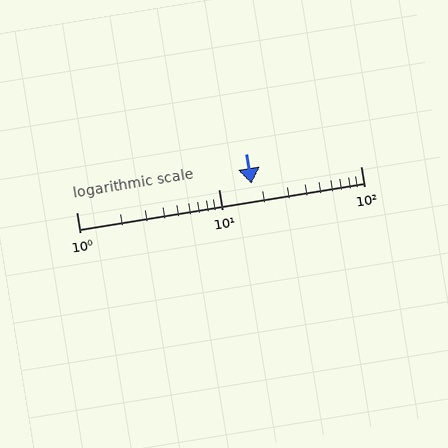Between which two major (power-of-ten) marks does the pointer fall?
The pointer is between 10 and 100.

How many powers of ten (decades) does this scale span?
The scale spans 2 decades, from 1 to 100.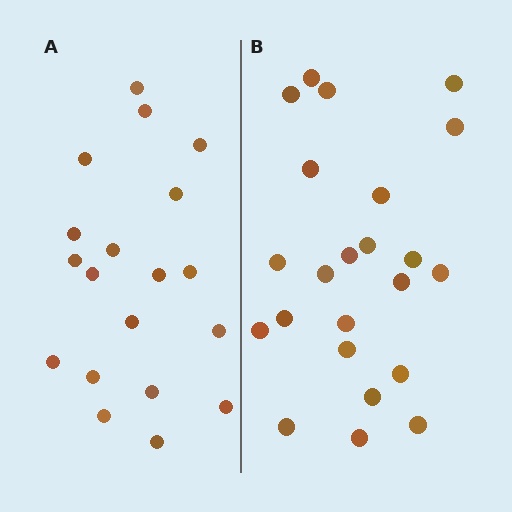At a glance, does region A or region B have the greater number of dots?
Region B (the right region) has more dots.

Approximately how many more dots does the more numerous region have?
Region B has about 4 more dots than region A.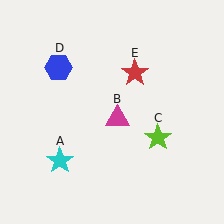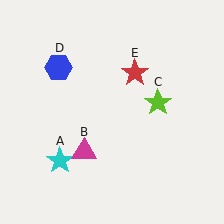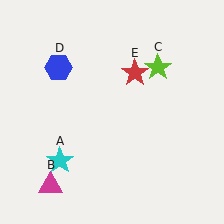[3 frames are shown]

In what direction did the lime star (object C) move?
The lime star (object C) moved up.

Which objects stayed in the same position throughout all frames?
Cyan star (object A) and blue hexagon (object D) and red star (object E) remained stationary.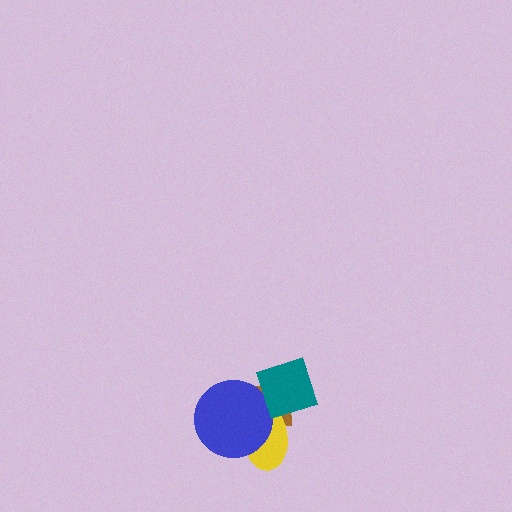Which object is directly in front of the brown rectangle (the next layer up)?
The yellow ellipse is directly in front of the brown rectangle.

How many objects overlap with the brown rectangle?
3 objects overlap with the brown rectangle.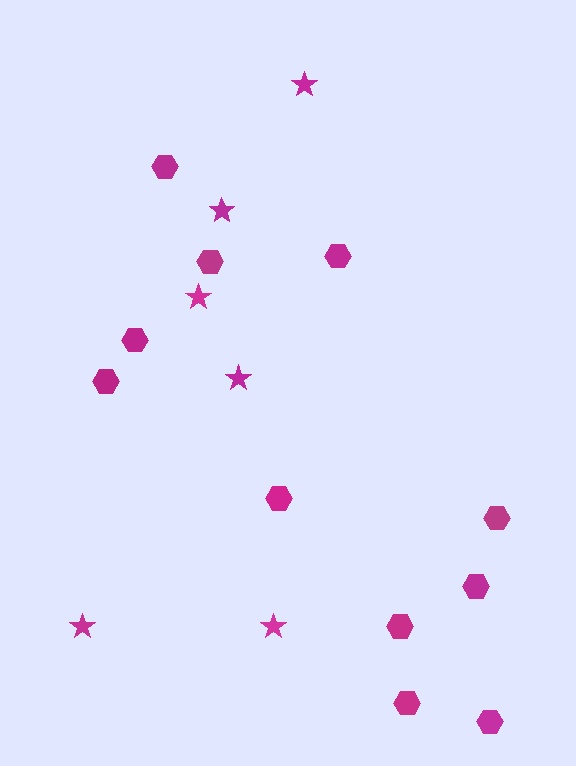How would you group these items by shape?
There are 2 groups: one group of stars (6) and one group of hexagons (11).